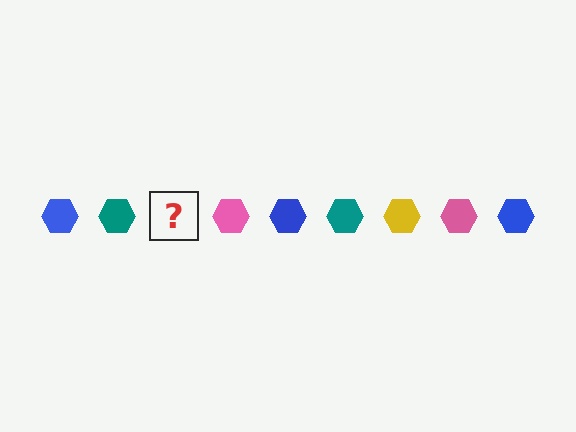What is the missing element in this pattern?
The missing element is a yellow hexagon.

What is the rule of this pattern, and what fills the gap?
The rule is that the pattern cycles through blue, teal, yellow, pink hexagons. The gap should be filled with a yellow hexagon.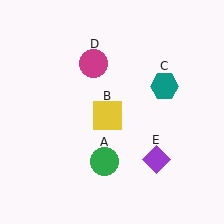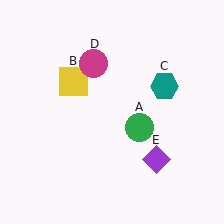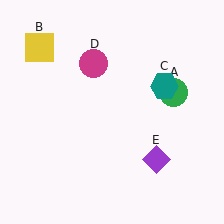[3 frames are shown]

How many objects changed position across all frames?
2 objects changed position: green circle (object A), yellow square (object B).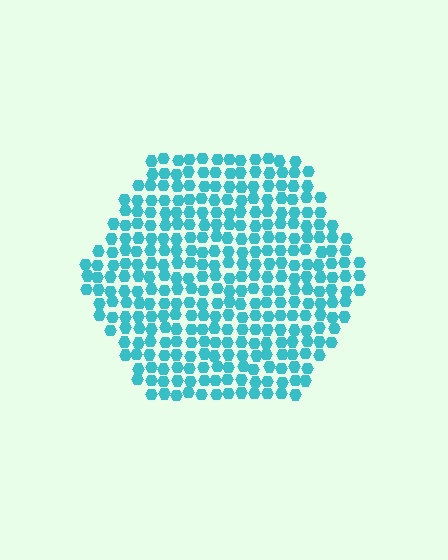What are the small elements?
The small elements are hexagons.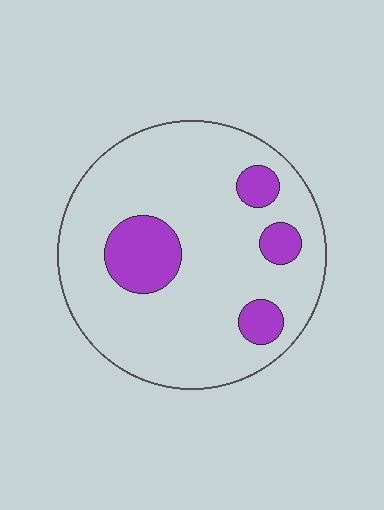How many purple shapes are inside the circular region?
4.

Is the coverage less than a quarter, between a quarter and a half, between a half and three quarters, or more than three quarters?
Less than a quarter.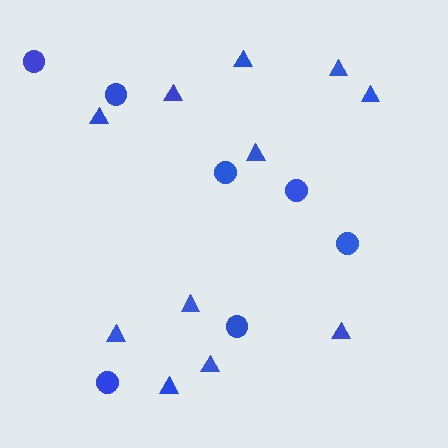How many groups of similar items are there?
There are 2 groups: one group of triangles (11) and one group of circles (7).